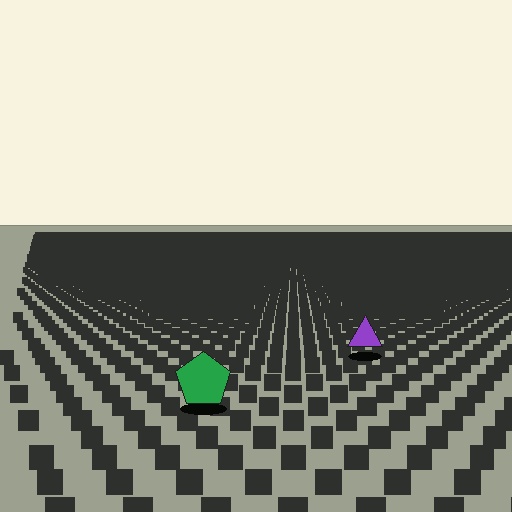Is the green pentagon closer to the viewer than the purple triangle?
Yes. The green pentagon is closer — you can tell from the texture gradient: the ground texture is coarser near it.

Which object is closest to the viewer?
The green pentagon is closest. The texture marks near it are larger and more spread out.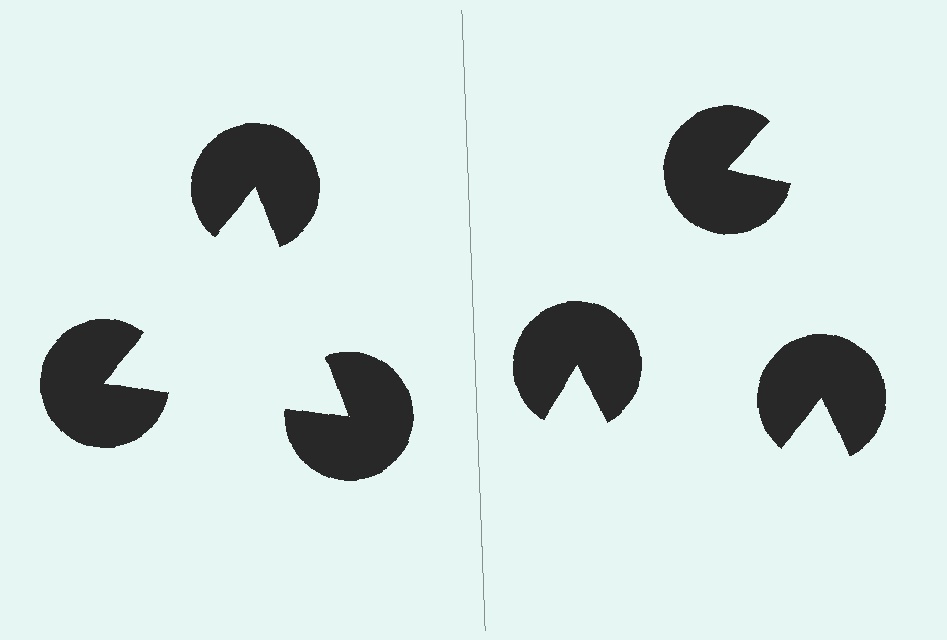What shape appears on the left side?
An illusory triangle.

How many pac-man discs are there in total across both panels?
6 — 3 on each side.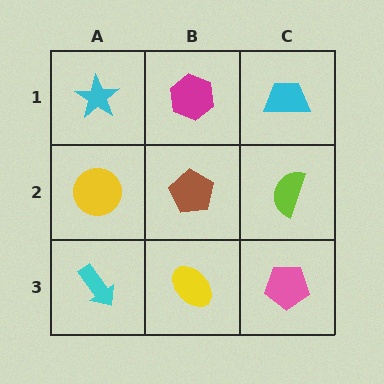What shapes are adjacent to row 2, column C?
A cyan trapezoid (row 1, column C), a pink pentagon (row 3, column C), a brown pentagon (row 2, column B).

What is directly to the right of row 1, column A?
A magenta hexagon.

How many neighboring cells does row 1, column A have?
2.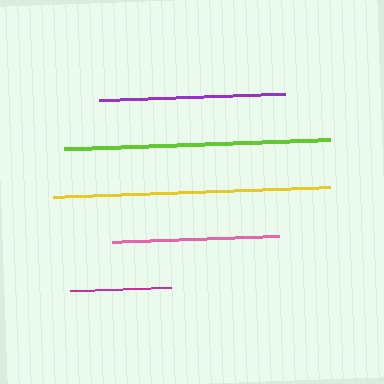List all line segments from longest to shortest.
From longest to shortest: yellow, lime, purple, pink, magenta.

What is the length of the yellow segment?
The yellow segment is approximately 277 pixels long.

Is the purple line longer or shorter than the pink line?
The purple line is longer than the pink line.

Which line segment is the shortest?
The magenta line is the shortest at approximately 100 pixels.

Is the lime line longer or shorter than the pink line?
The lime line is longer than the pink line.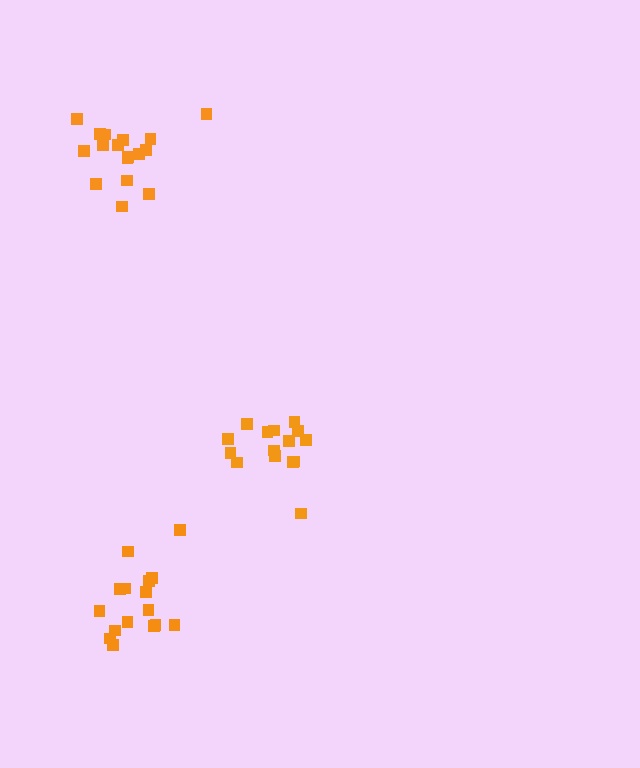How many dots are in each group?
Group 1: 15 dots, Group 2: 17 dots, Group 3: 16 dots (48 total).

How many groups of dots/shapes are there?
There are 3 groups.